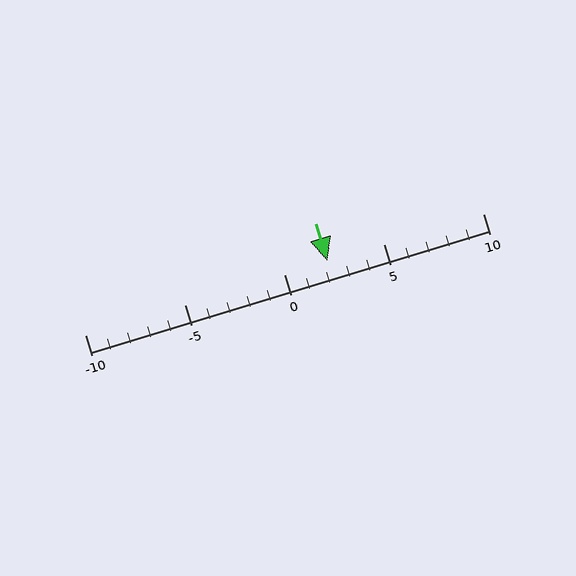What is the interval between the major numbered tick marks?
The major tick marks are spaced 5 units apart.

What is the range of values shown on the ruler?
The ruler shows values from -10 to 10.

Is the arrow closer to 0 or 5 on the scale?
The arrow is closer to 0.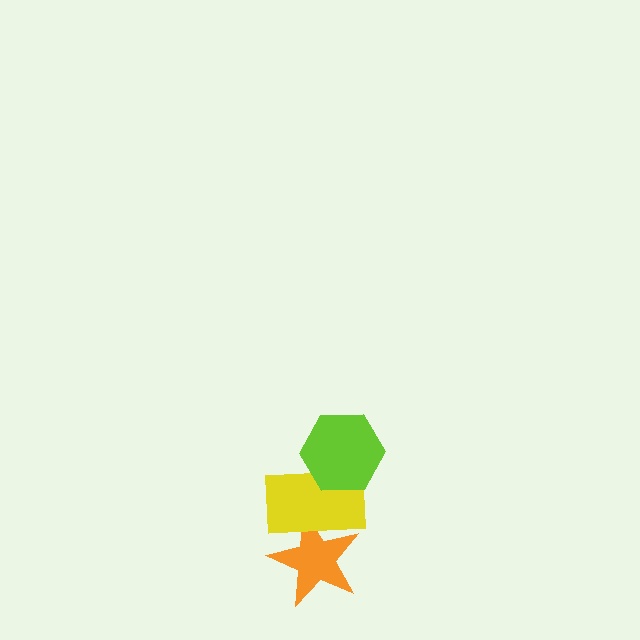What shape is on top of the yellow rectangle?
The lime hexagon is on top of the yellow rectangle.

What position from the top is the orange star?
The orange star is 3rd from the top.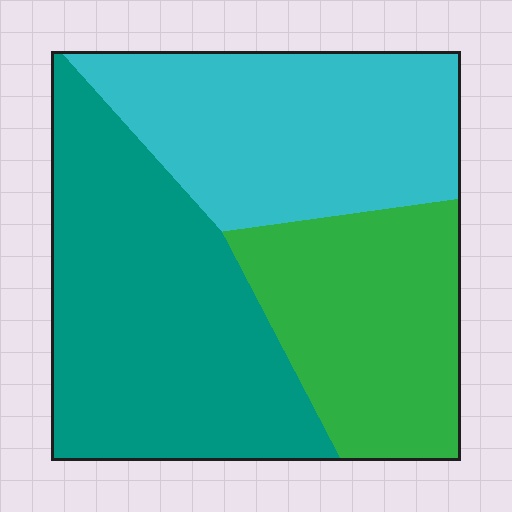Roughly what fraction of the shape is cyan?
Cyan takes up about one third (1/3) of the shape.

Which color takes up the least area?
Green, at roughly 25%.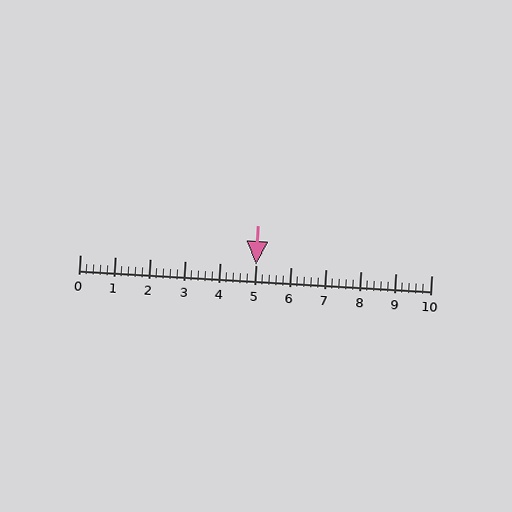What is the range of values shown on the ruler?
The ruler shows values from 0 to 10.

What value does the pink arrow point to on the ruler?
The pink arrow points to approximately 5.0.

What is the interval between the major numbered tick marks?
The major tick marks are spaced 1 units apart.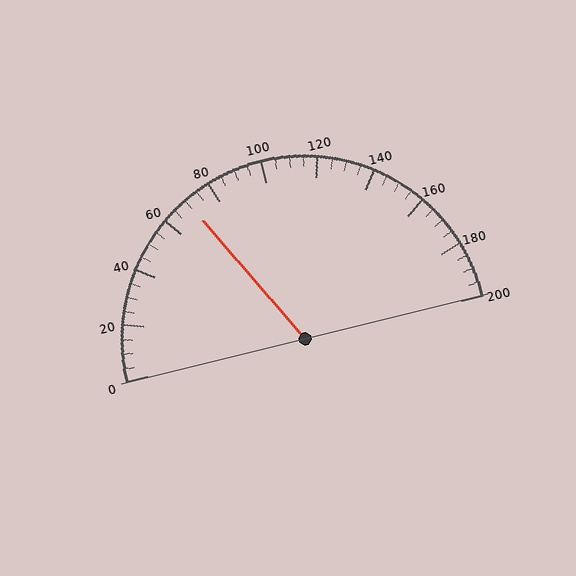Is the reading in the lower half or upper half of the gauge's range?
The reading is in the lower half of the range (0 to 200).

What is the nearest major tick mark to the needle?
The nearest major tick mark is 80.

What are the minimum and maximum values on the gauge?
The gauge ranges from 0 to 200.